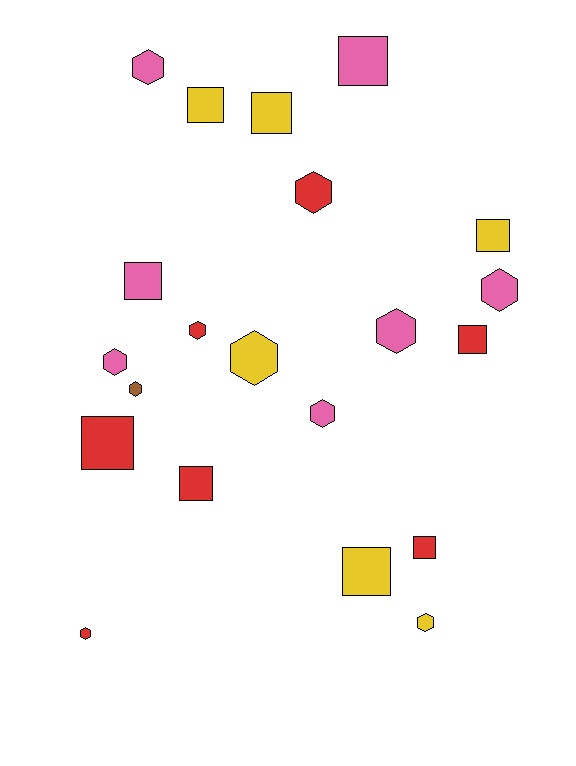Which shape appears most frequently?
Hexagon, with 11 objects.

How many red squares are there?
There are 4 red squares.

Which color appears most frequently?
Pink, with 7 objects.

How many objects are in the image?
There are 21 objects.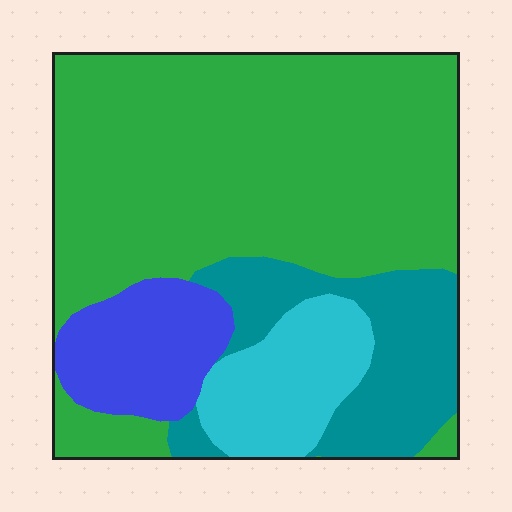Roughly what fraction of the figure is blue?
Blue takes up less than a sixth of the figure.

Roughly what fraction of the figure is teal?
Teal takes up between a sixth and a third of the figure.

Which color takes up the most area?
Green, at roughly 60%.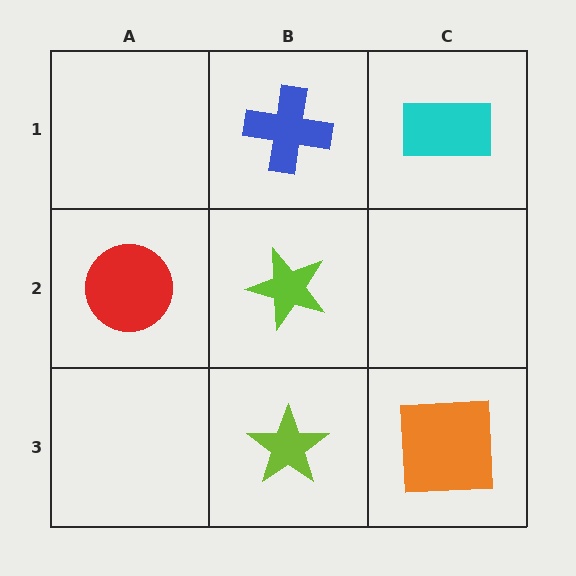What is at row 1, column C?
A cyan rectangle.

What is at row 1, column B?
A blue cross.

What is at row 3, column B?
A lime star.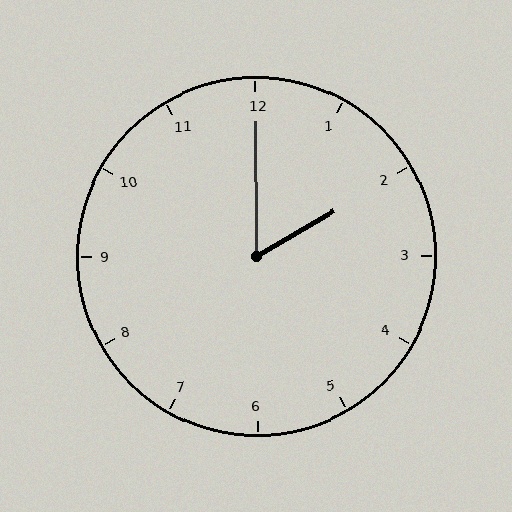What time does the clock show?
2:00.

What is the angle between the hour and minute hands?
Approximately 60 degrees.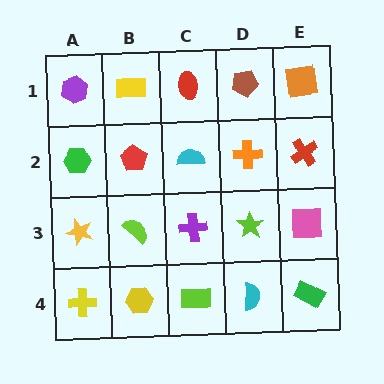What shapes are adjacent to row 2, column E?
An orange square (row 1, column E), a pink square (row 3, column E), an orange cross (row 2, column D).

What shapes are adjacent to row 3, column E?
A red cross (row 2, column E), a green rectangle (row 4, column E), a lime star (row 3, column D).